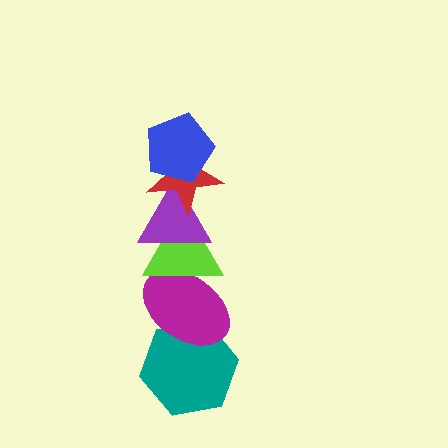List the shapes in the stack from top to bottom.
From top to bottom: the blue pentagon, the red star, the purple triangle, the lime triangle, the magenta ellipse, the teal hexagon.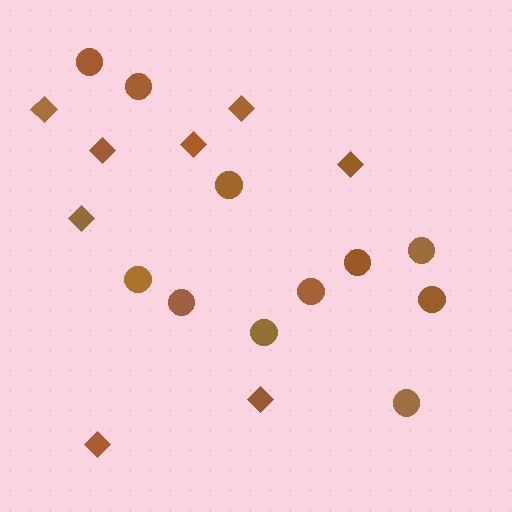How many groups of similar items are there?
There are 2 groups: one group of diamonds (8) and one group of circles (11).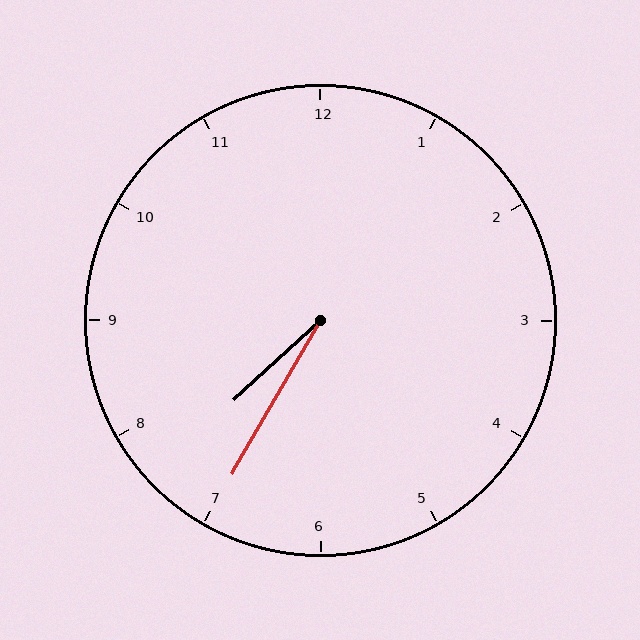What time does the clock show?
7:35.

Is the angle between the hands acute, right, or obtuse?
It is acute.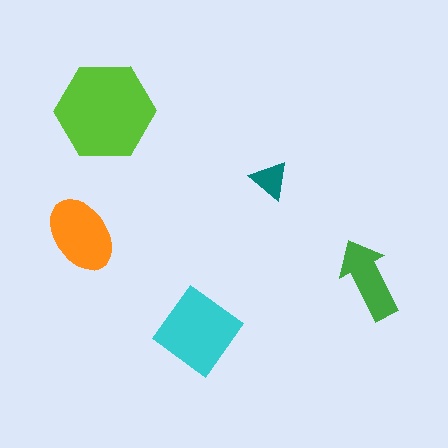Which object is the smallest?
The teal triangle.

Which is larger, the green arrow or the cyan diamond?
The cyan diamond.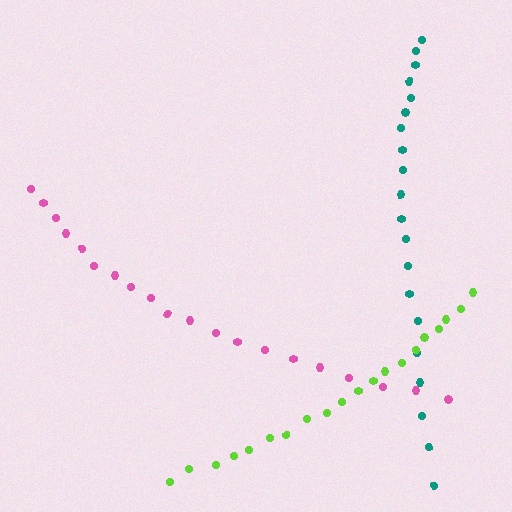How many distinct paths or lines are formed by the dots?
There are 3 distinct paths.